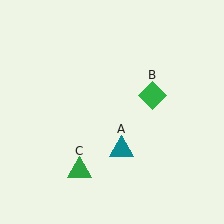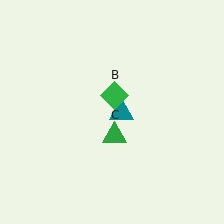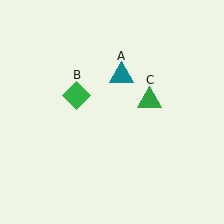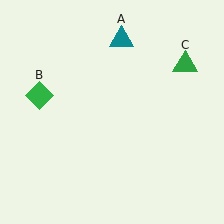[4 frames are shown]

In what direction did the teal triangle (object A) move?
The teal triangle (object A) moved up.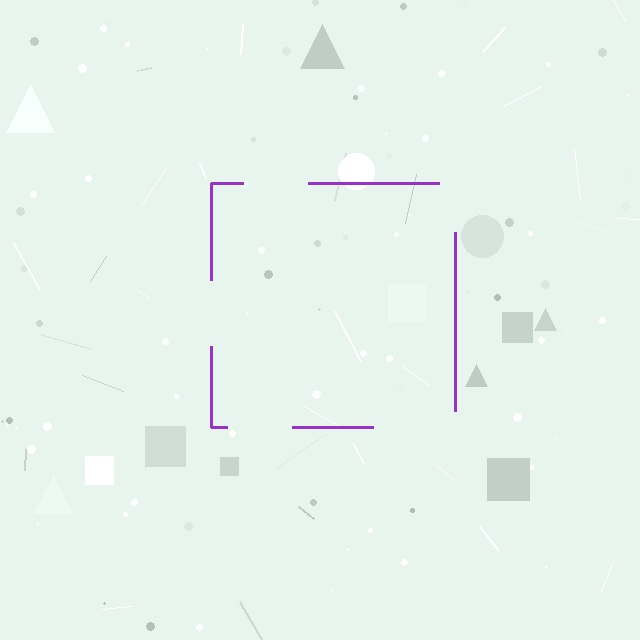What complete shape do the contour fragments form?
The contour fragments form a square.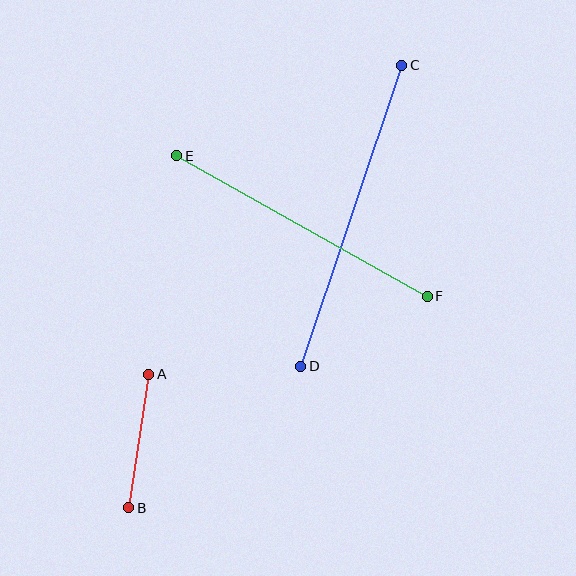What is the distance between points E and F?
The distance is approximately 287 pixels.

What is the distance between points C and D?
The distance is approximately 317 pixels.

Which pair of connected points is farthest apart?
Points C and D are farthest apart.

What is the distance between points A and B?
The distance is approximately 135 pixels.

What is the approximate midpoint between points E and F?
The midpoint is at approximately (302, 226) pixels.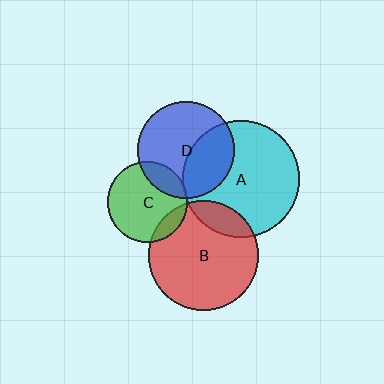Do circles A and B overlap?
Yes.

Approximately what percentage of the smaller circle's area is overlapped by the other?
Approximately 15%.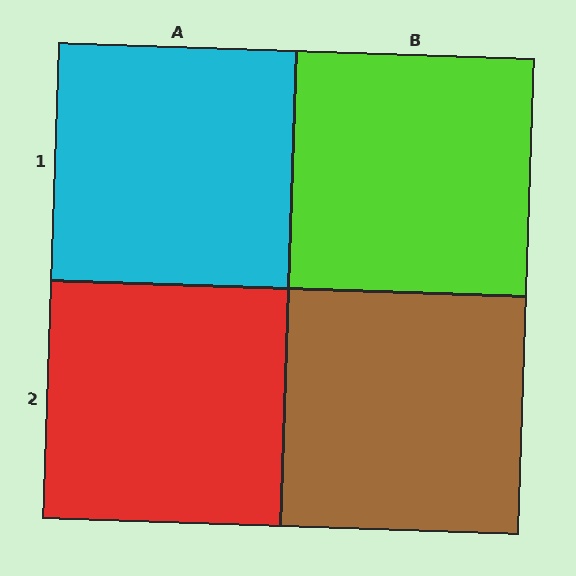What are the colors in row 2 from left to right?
Red, brown.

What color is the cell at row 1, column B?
Lime.